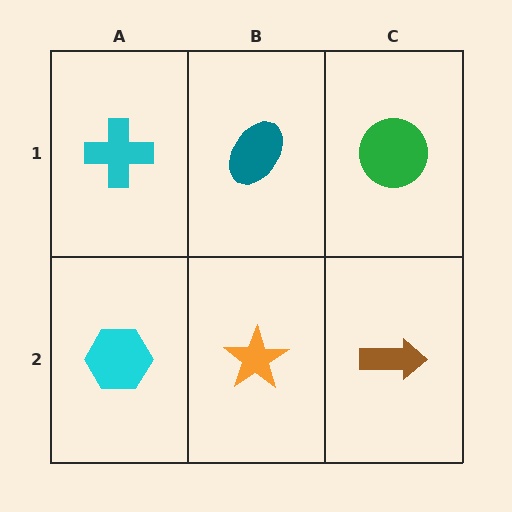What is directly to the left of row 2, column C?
An orange star.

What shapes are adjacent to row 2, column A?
A cyan cross (row 1, column A), an orange star (row 2, column B).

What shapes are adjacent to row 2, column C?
A green circle (row 1, column C), an orange star (row 2, column B).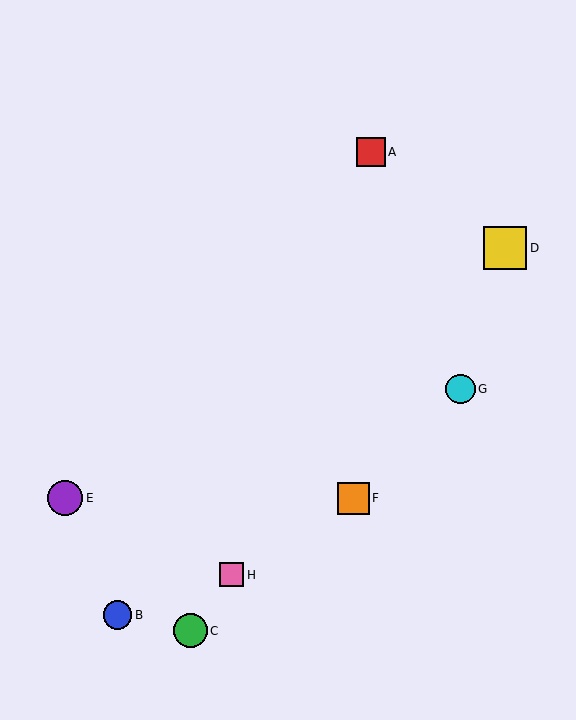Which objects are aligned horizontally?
Objects E, F are aligned horizontally.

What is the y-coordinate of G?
Object G is at y≈389.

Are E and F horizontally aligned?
Yes, both are at y≈498.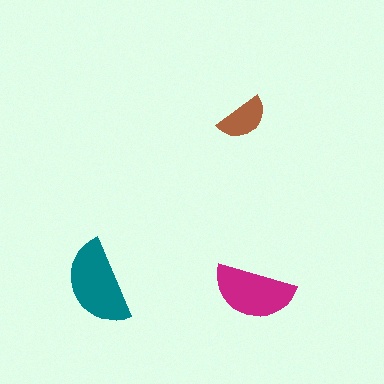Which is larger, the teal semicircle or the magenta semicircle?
The teal one.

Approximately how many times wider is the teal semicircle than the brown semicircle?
About 1.5 times wider.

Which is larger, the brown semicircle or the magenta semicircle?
The magenta one.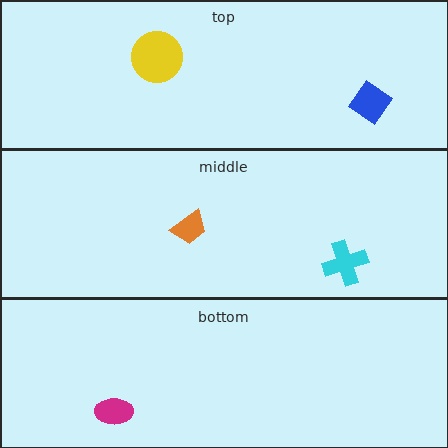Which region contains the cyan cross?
The middle region.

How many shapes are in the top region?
2.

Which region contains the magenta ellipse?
The bottom region.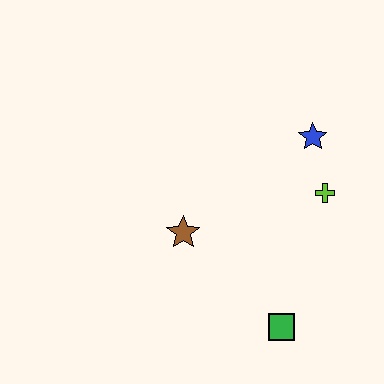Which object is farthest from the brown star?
The blue star is farthest from the brown star.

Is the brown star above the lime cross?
No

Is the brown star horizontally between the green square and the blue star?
No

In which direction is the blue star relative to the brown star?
The blue star is to the right of the brown star.